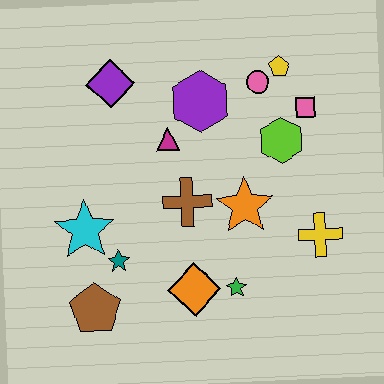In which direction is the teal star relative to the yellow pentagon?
The teal star is below the yellow pentagon.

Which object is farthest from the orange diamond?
The yellow pentagon is farthest from the orange diamond.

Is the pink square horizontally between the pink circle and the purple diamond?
No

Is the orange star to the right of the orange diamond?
Yes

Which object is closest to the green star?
The orange diamond is closest to the green star.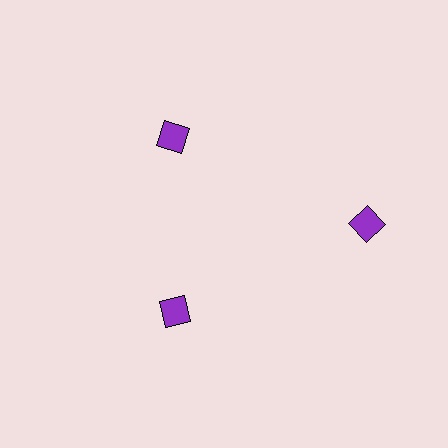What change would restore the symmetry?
The symmetry would be restored by moving it inward, back onto the ring so that all 3 diamonds sit at equal angles and equal distance from the center.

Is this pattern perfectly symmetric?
No. The 3 purple diamonds are arranged in a ring, but one element near the 3 o'clock position is pushed outward from the center, breaking the 3-fold rotational symmetry.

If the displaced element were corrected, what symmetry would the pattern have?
It would have 3-fold rotational symmetry — the pattern would map onto itself every 120 degrees.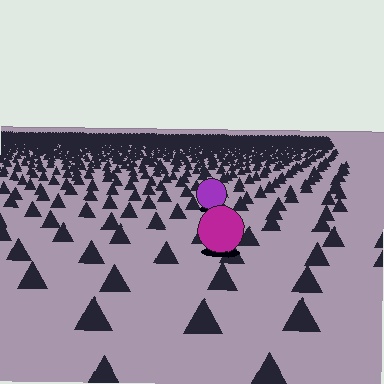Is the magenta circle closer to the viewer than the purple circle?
Yes. The magenta circle is closer — you can tell from the texture gradient: the ground texture is coarser near it.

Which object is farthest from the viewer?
The purple circle is farthest from the viewer. It appears smaller and the ground texture around it is denser.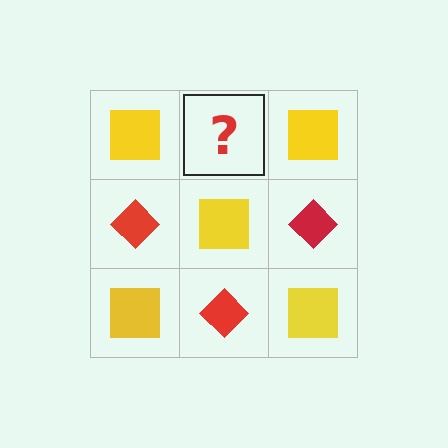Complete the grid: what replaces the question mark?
The question mark should be replaced with a red diamond.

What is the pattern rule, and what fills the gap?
The rule is that it alternates yellow square and red diamond in a checkerboard pattern. The gap should be filled with a red diamond.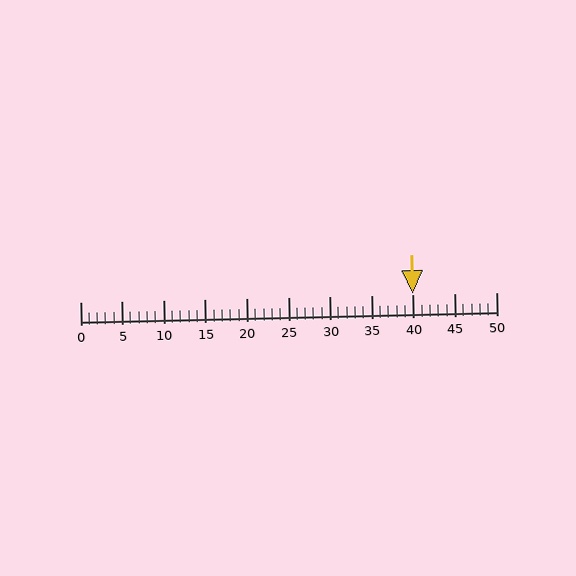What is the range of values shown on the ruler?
The ruler shows values from 0 to 50.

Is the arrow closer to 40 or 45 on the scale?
The arrow is closer to 40.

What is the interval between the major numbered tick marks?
The major tick marks are spaced 5 units apart.